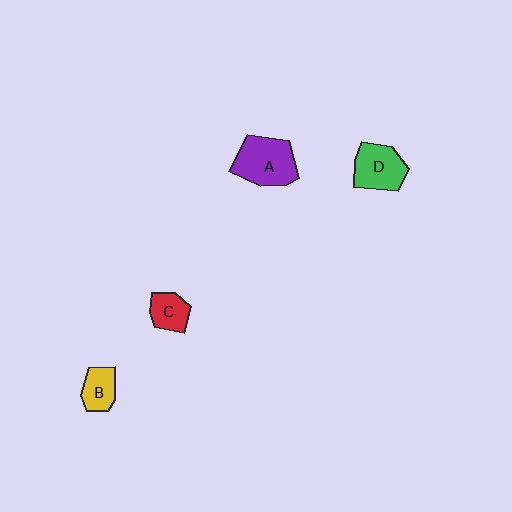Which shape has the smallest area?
Shape C (red).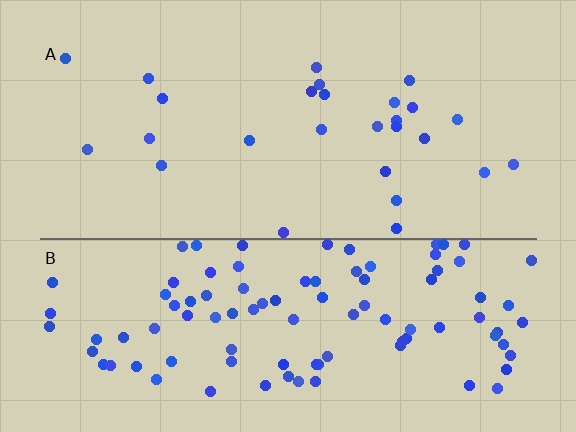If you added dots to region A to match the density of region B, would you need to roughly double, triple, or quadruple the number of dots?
Approximately quadruple.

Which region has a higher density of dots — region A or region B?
B (the bottom).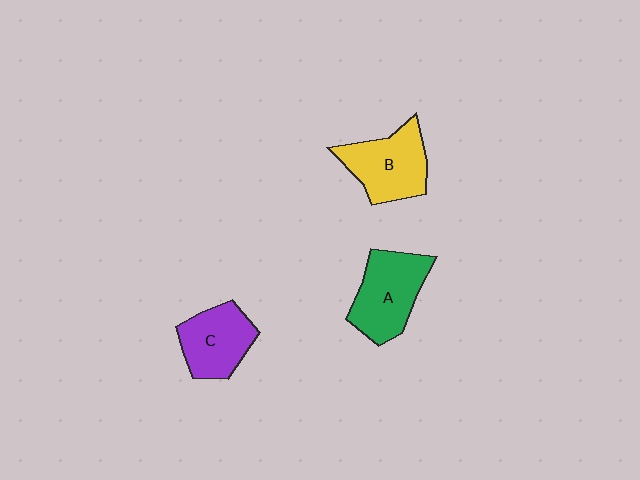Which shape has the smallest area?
Shape C (purple).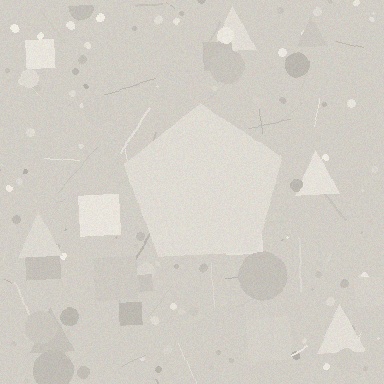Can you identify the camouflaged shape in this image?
The camouflaged shape is a pentagon.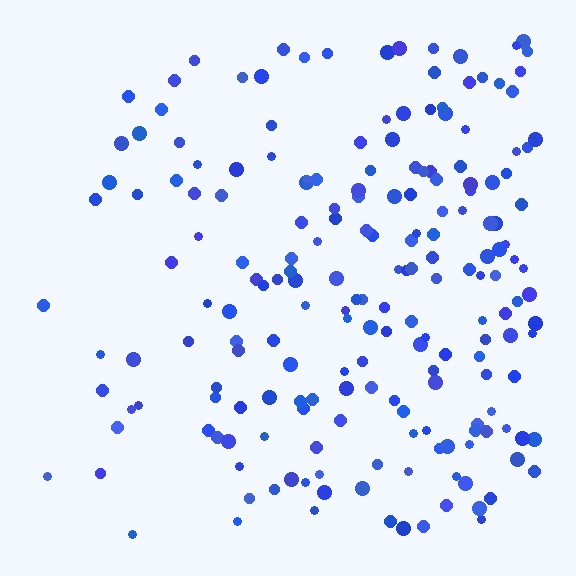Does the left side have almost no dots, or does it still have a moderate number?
Still a moderate number, just noticeably fewer than the right.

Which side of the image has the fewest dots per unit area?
The left.